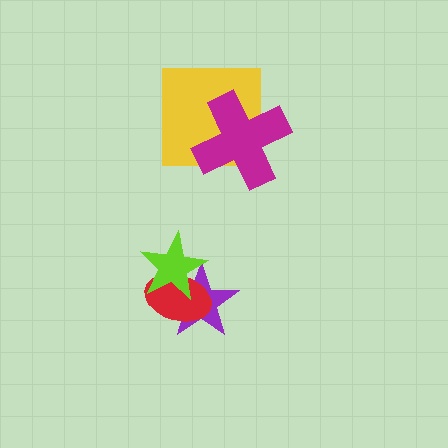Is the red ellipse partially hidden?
Yes, it is partially covered by another shape.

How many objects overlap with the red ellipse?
2 objects overlap with the red ellipse.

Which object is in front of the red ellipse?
The lime star is in front of the red ellipse.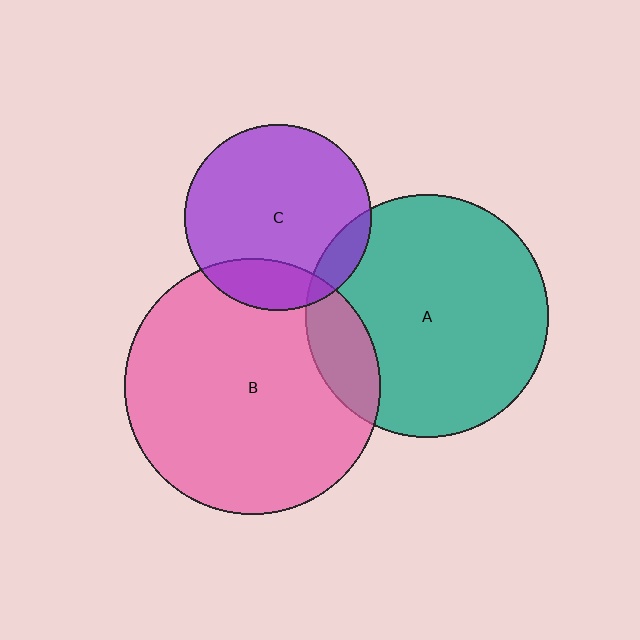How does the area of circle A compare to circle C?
Approximately 1.7 times.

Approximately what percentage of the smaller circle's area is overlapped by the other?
Approximately 10%.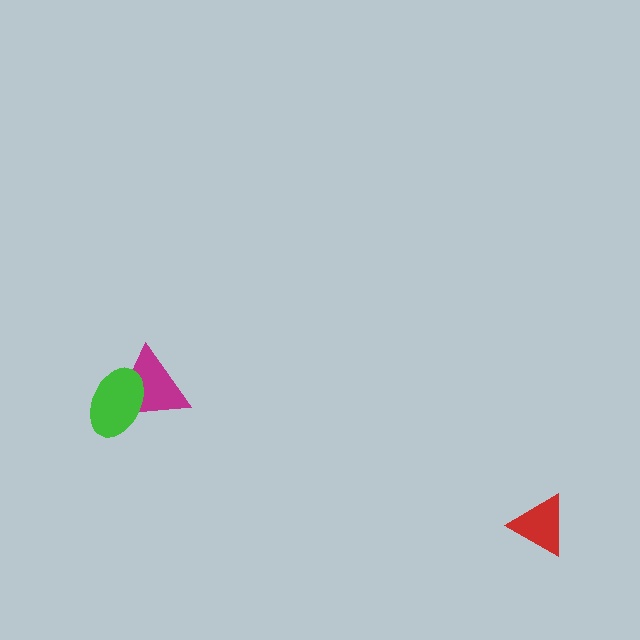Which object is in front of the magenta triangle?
The green ellipse is in front of the magenta triangle.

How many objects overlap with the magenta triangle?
1 object overlaps with the magenta triangle.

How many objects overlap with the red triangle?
0 objects overlap with the red triangle.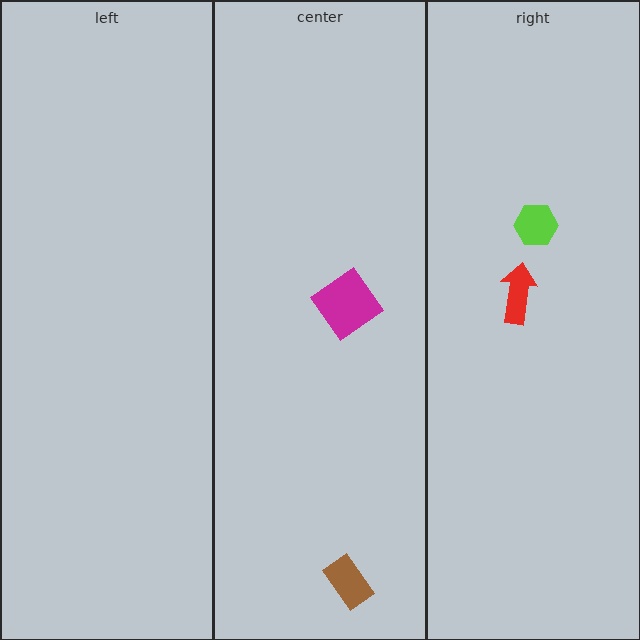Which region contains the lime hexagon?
The right region.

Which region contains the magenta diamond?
The center region.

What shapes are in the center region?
The brown rectangle, the magenta diamond.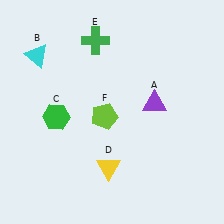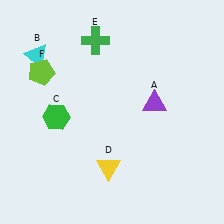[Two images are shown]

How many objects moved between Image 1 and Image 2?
1 object moved between the two images.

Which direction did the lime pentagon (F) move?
The lime pentagon (F) moved left.